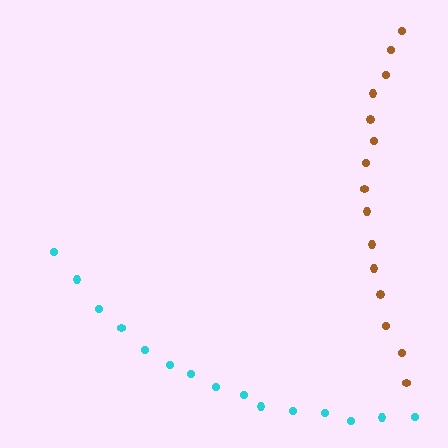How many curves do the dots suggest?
There are 2 distinct paths.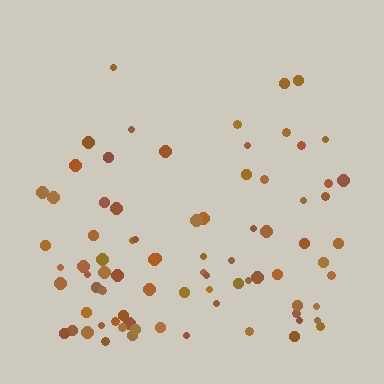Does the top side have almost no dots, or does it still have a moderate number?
Still a moderate number, just noticeably fewer than the bottom.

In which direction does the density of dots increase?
From top to bottom, with the bottom side densest.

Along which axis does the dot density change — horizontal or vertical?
Vertical.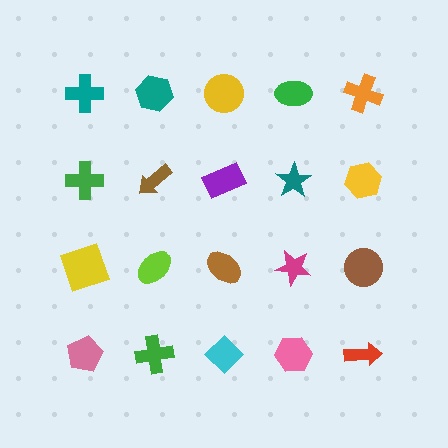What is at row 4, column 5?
A red arrow.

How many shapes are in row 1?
5 shapes.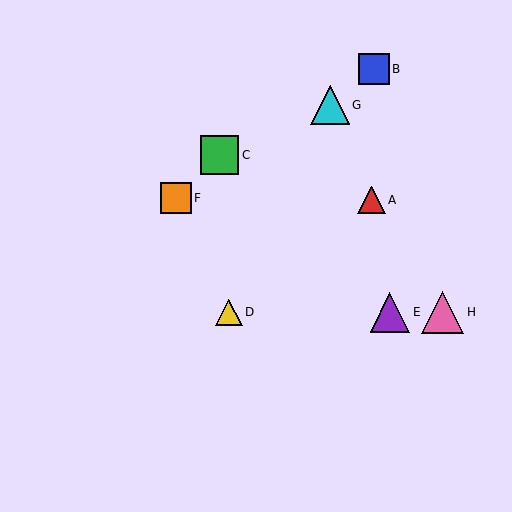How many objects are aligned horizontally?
3 objects (D, E, H) are aligned horizontally.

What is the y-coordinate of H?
Object H is at y≈312.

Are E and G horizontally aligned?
No, E is at y≈312 and G is at y≈105.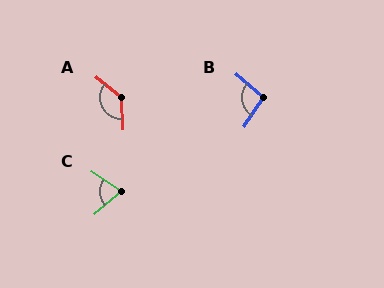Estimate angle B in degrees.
Approximately 97 degrees.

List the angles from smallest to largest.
C (73°), B (97°), A (131°).